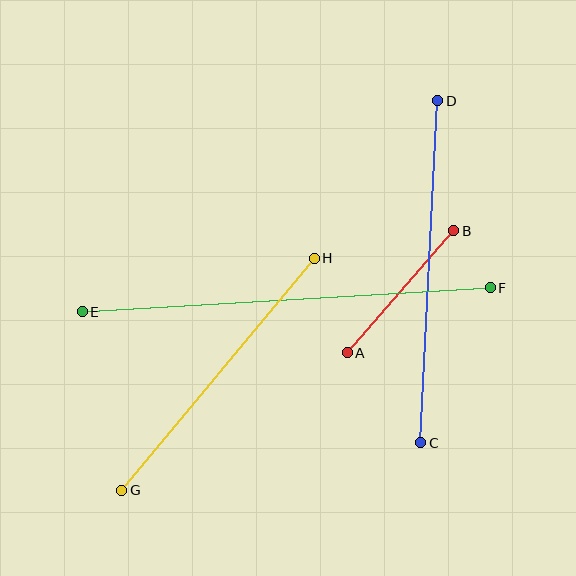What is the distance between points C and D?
The distance is approximately 343 pixels.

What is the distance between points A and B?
The distance is approximately 162 pixels.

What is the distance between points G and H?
The distance is approximately 302 pixels.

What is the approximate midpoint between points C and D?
The midpoint is at approximately (429, 272) pixels.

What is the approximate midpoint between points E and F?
The midpoint is at approximately (286, 300) pixels.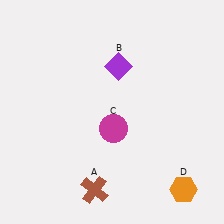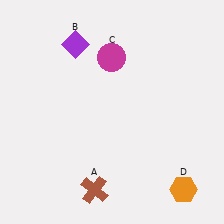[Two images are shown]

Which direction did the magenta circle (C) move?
The magenta circle (C) moved up.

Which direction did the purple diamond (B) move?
The purple diamond (B) moved left.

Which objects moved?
The objects that moved are: the purple diamond (B), the magenta circle (C).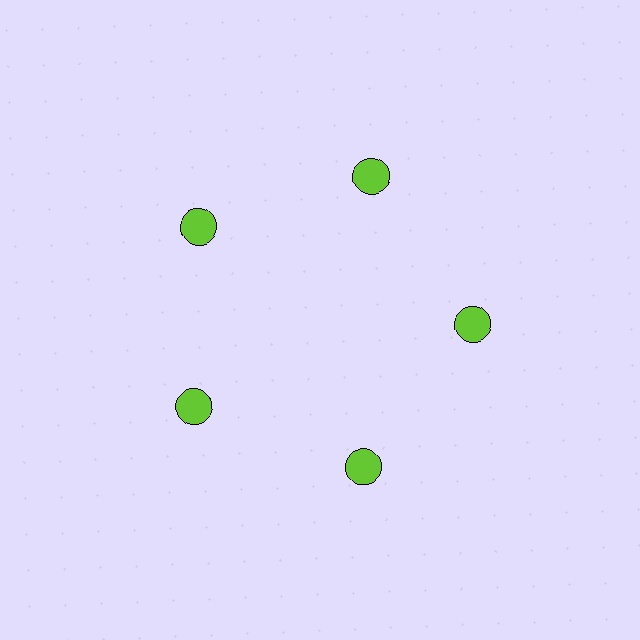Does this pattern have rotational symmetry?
Yes, this pattern has 5-fold rotational symmetry. It looks the same after rotating 72 degrees around the center.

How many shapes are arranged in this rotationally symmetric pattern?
There are 5 shapes, arranged in 5 groups of 1.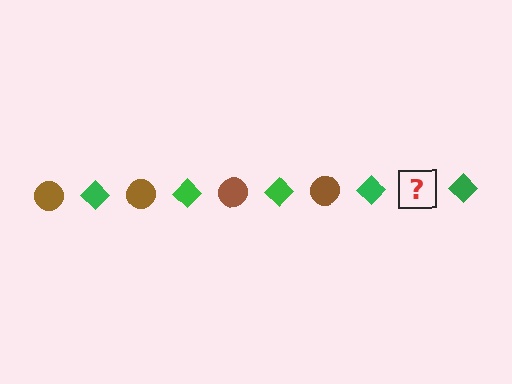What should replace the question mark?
The question mark should be replaced with a brown circle.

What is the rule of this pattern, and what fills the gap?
The rule is that the pattern alternates between brown circle and green diamond. The gap should be filled with a brown circle.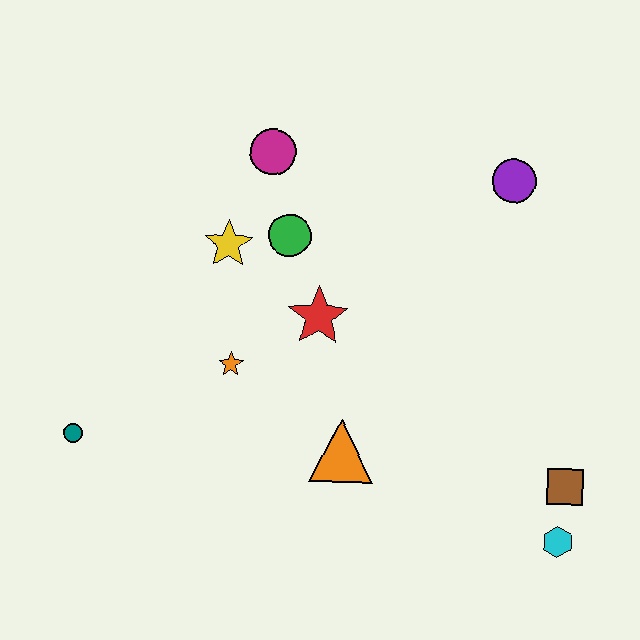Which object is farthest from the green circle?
The cyan hexagon is farthest from the green circle.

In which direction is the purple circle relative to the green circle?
The purple circle is to the right of the green circle.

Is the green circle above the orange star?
Yes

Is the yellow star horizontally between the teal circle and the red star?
Yes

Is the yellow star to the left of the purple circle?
Yes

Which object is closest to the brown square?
The cyan hexagon is closest to the brown square.